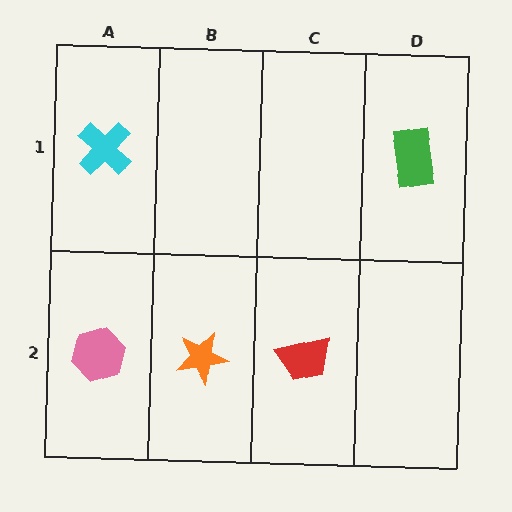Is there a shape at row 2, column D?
No, that cell is empty.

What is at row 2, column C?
A red trapezoid.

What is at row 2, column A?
A pink hexagon.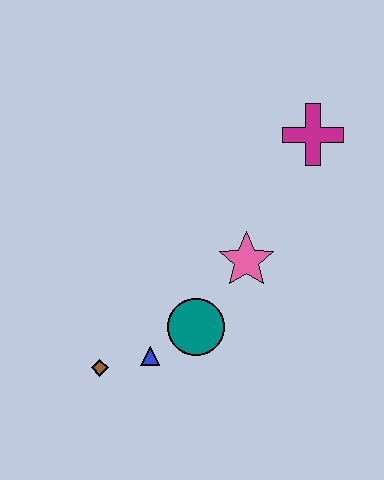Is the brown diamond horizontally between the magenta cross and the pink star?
No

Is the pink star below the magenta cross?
Yes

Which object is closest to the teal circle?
The blue triangle is closest to the teal circle.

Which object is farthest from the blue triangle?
The magenta cross is farthest from the blue triangle.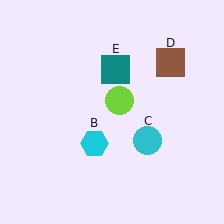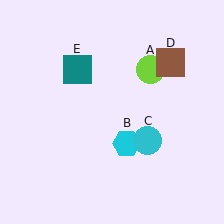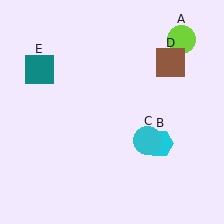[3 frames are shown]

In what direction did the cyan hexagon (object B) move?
The cyan hexagon (object B) moved right.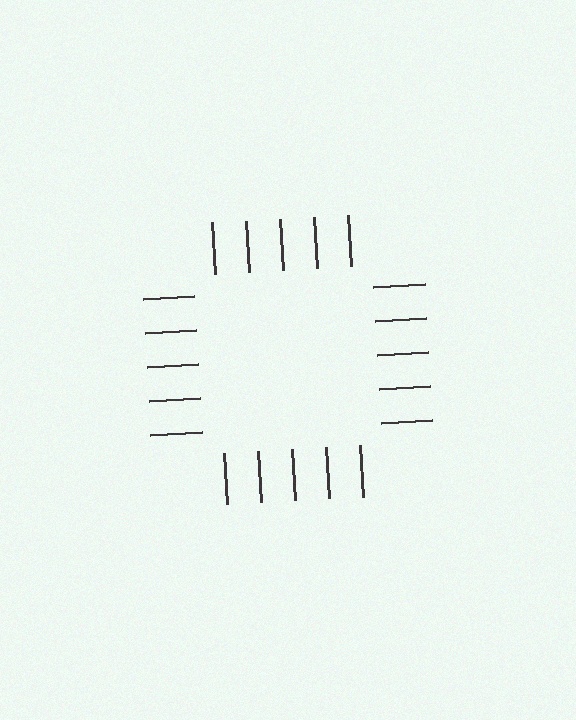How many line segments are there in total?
20 — 5 along each of the 4 edges.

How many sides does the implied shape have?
4 sides — the line-ends trace a square.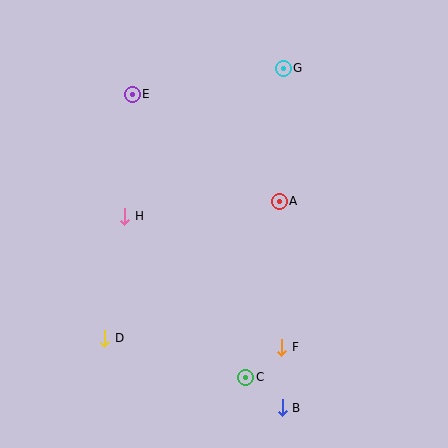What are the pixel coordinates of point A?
Point A is at (279, 201).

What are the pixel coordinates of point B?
Point B is at (282, 408).